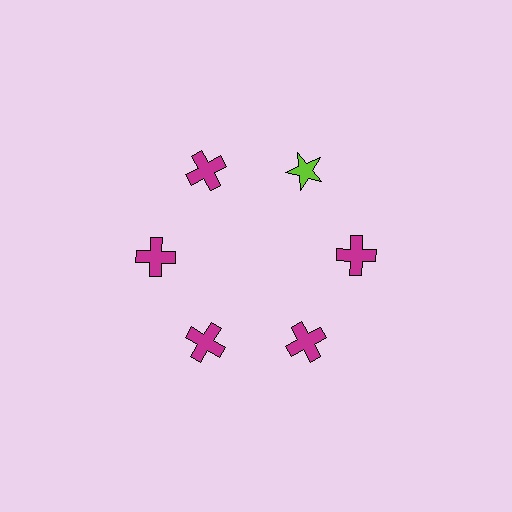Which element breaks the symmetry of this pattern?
The lime star at roughly the 1 o'clock position breaks the symmetry. All other shapes are magenta crosses.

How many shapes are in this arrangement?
There are 6 shapes arranged in a ring pattern.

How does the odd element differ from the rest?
It differs in both color (lime instead of magenta) and shape (star instead of cross).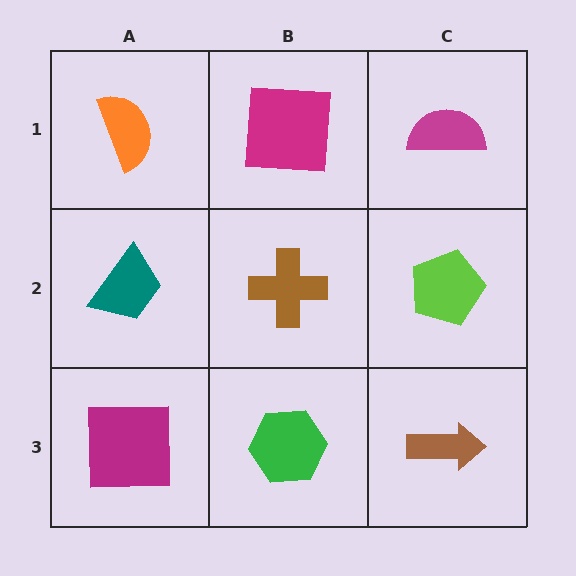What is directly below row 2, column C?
A brown arrow.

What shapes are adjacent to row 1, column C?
A lime pentagon (row 2, column C), a magenta square (row 1, column B).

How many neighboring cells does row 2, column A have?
3.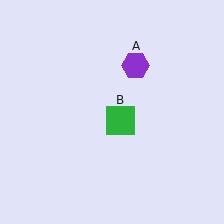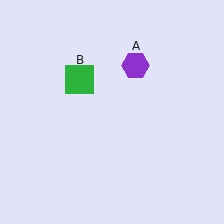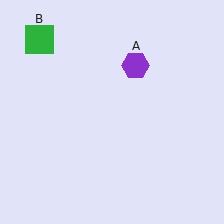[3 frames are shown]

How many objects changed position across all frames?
1 object changed position: green square (object B).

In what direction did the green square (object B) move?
The green square (object B) moved up and to the left.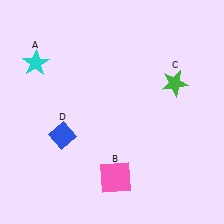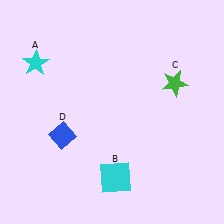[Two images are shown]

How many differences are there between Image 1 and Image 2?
There is 1 difference between the two images.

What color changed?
The square (B) changed from pink in Image 1 to cyan in Image 2.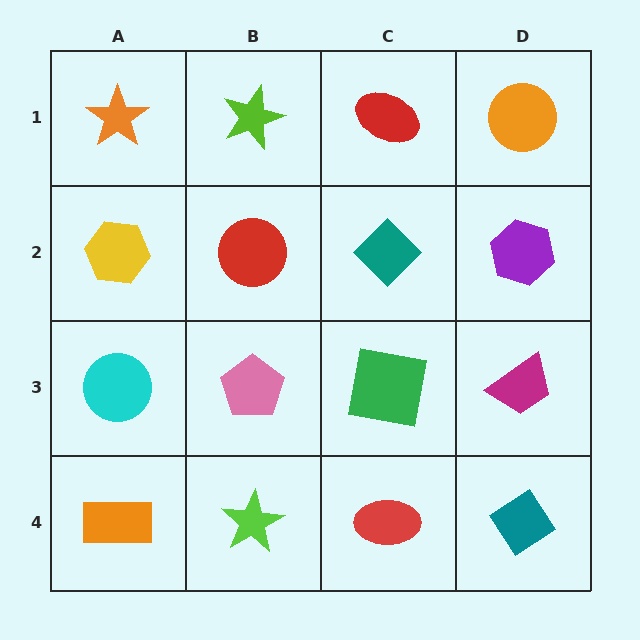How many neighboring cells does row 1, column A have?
2.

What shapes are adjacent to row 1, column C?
A teal diamond (row 2, column C), a lime star (row 1, column B), an orange circle (row 1, column D).